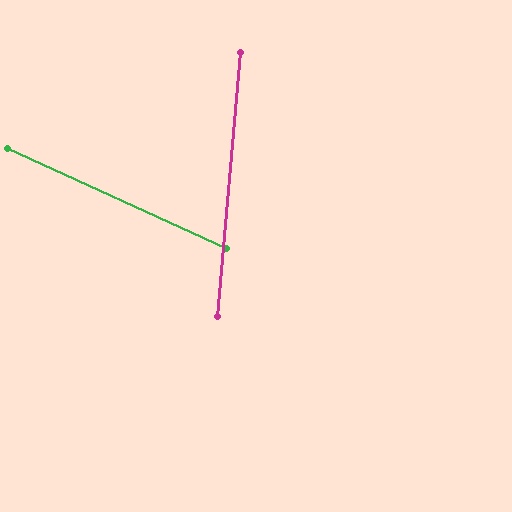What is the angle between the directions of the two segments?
Approximately 70 degrees.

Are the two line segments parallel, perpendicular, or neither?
Neither parallel nor perpendicular — they differ by about 70°.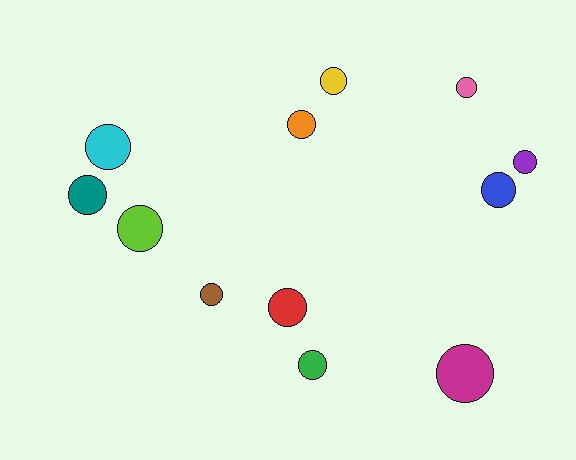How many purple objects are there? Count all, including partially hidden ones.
There is 1 purple object.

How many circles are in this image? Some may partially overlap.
There are 12 circles.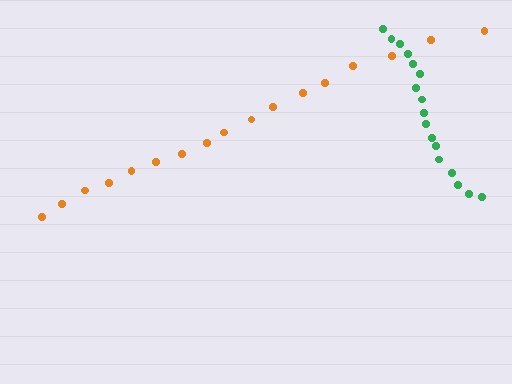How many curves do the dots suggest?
There are 2 distinct paths.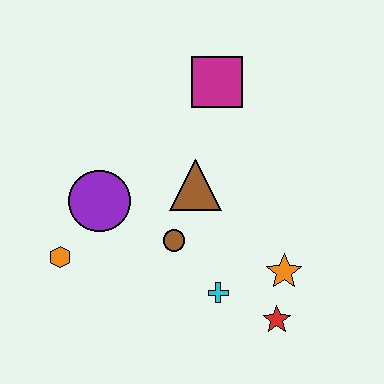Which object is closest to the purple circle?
The orange hexagon is closest to the purple circle.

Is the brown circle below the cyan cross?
No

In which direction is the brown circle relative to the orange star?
The brown circle is to the left of the orange star.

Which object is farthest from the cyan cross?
The magenta square is farthest from the cyan cross.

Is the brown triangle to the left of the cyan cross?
Yes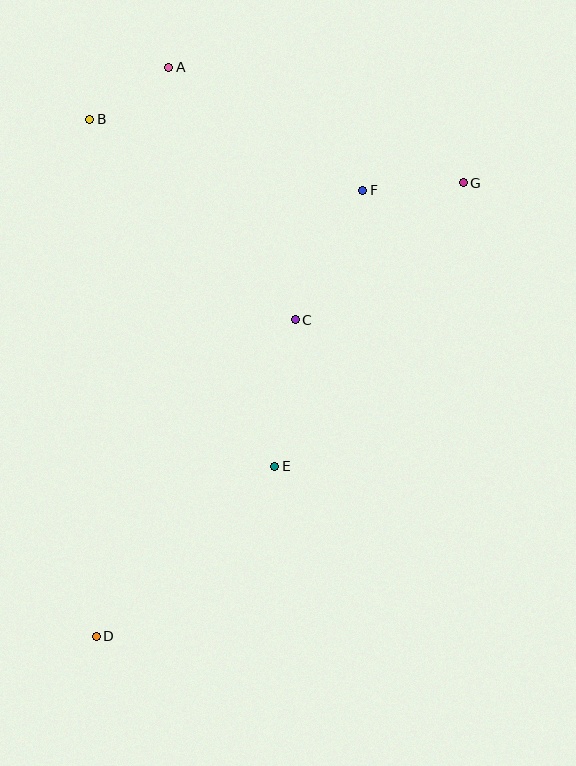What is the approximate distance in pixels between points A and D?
The distance between A and D is approximately 574 pixels.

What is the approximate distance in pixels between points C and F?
The distance between C and F is approximately 146 pixels.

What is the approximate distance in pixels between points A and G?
The distance between A and G is approximately 317 pixels.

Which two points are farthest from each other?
Points D and G are farthest from each other.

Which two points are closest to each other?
Points A and B are closest to each other.